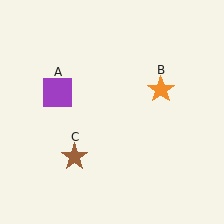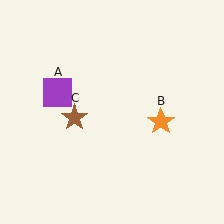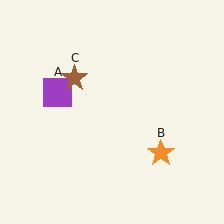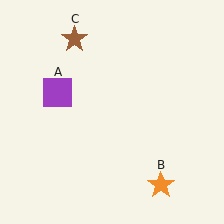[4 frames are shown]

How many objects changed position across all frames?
2 objects changed position: orange star (object B), brown star (object C).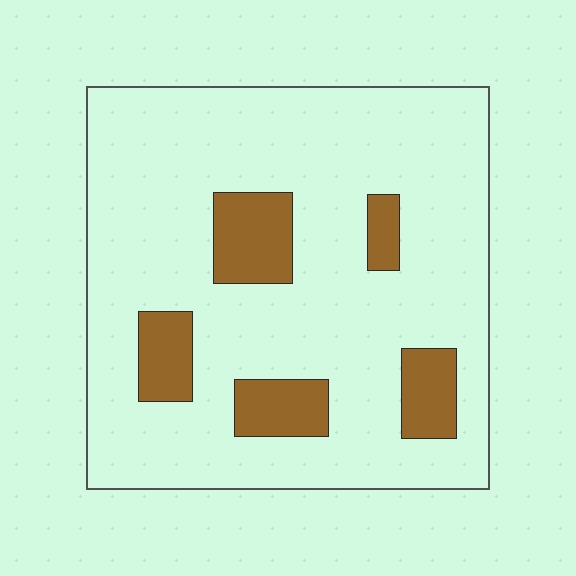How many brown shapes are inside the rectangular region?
5.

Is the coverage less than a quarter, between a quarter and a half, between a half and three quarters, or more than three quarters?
Less than a quarter.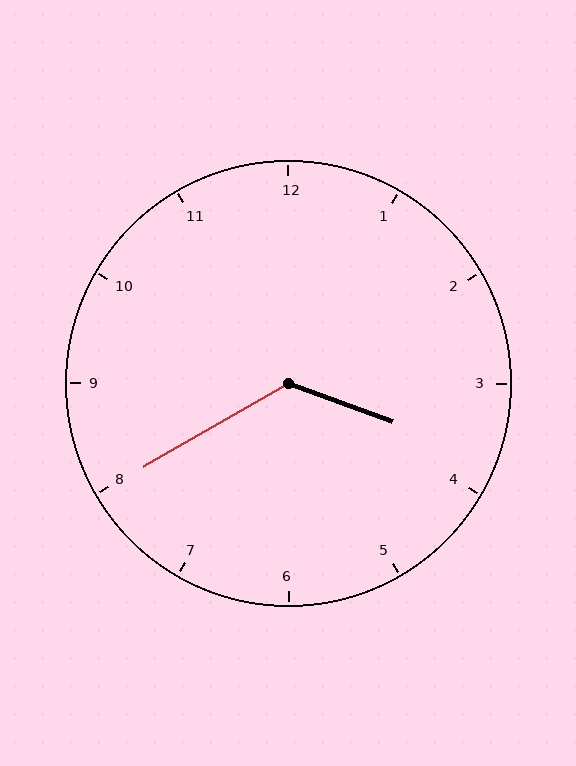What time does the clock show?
3:40.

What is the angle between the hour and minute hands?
Approximately 130 degrees.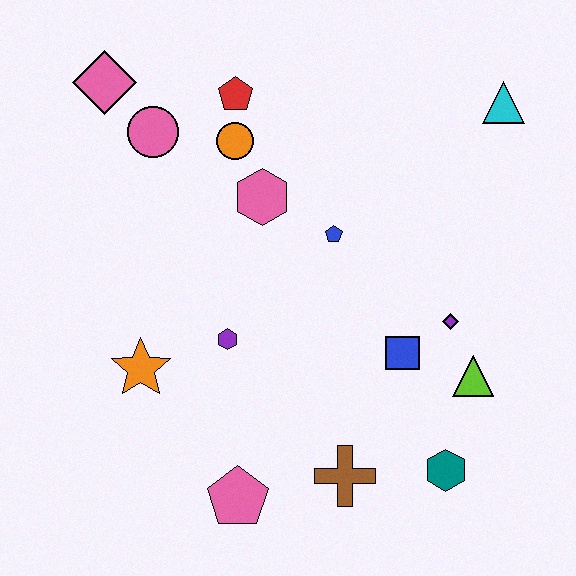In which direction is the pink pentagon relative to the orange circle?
The pink pentagon is below the orange circle.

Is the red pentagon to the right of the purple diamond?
No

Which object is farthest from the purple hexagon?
The cyan triangle is farthest from the purple hexagon.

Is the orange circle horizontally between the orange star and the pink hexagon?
Yes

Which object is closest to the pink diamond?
The pink circle is closest to the pink diamond.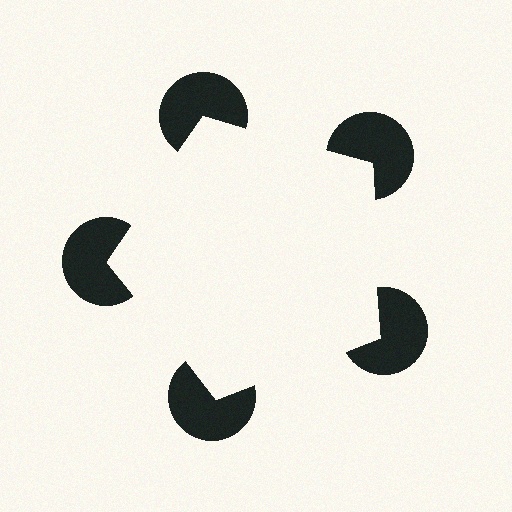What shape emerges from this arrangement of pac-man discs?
An illusory pentagon — its edges are inferred from the aligned wedge cuts in the pac-man discs, not physically drawn.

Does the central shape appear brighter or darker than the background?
It typically appears slightly brighter than the background, even though no actual brightness change is drawn.